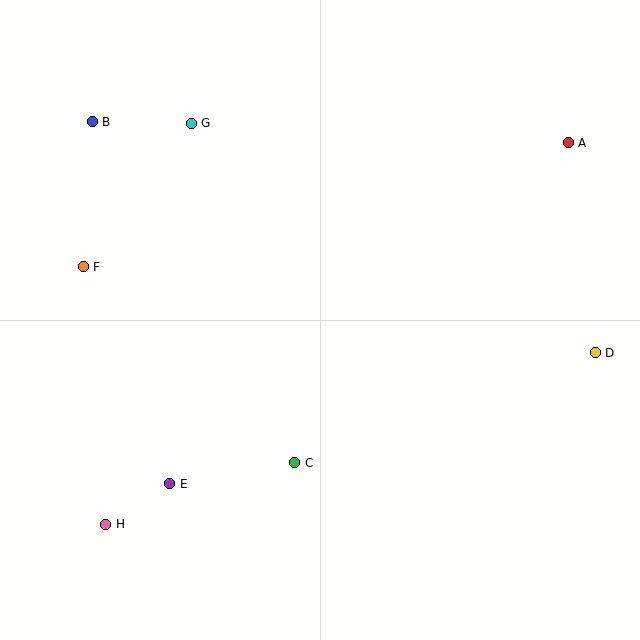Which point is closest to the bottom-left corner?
Point H is closest to the bottom-left corner.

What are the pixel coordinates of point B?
Point B is at (92, 122).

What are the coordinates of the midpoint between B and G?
The midpoint between B and G is at (142, 123).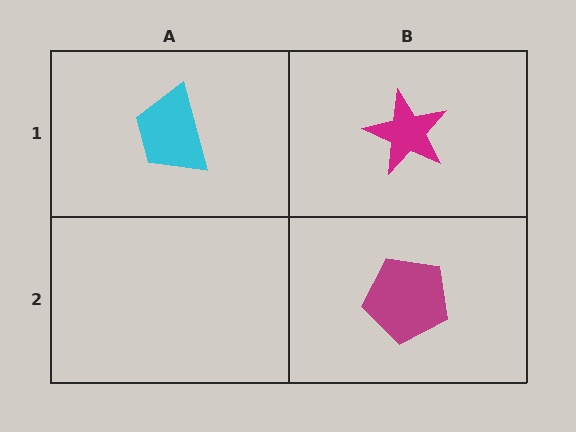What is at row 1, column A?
A cyan trapezoid.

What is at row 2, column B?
A magenta pentagon.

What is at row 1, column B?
A magenta star.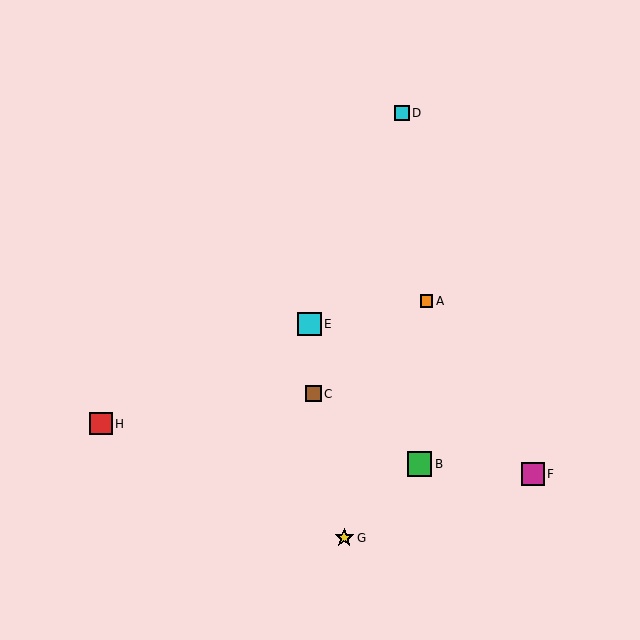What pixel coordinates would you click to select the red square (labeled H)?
Click at (101, 424) to select the red square H.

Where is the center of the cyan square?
The center of the cyan square is at (309, 324).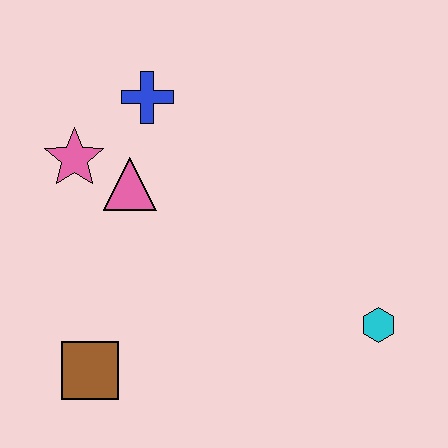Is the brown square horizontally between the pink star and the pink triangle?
Yes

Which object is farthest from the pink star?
The cyan hexagon is farthest from the pink star.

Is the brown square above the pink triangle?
No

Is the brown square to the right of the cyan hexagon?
No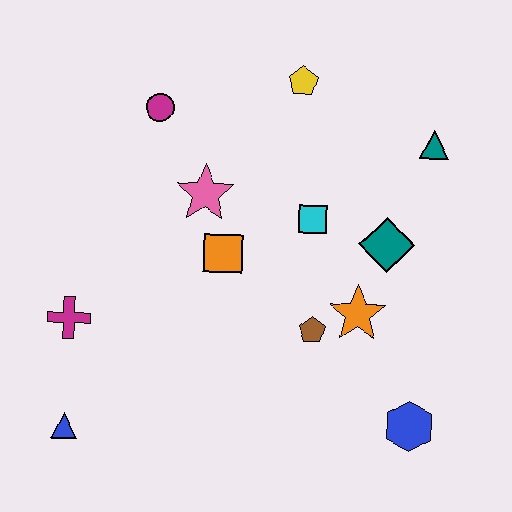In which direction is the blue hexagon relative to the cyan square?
The blue hexagon is below the cyan square.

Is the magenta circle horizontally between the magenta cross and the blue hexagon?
Yes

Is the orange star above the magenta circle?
No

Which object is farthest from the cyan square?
The blue triangle is farthest from the cyan square.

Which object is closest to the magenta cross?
The blue triangle is closest to the magenta cross.